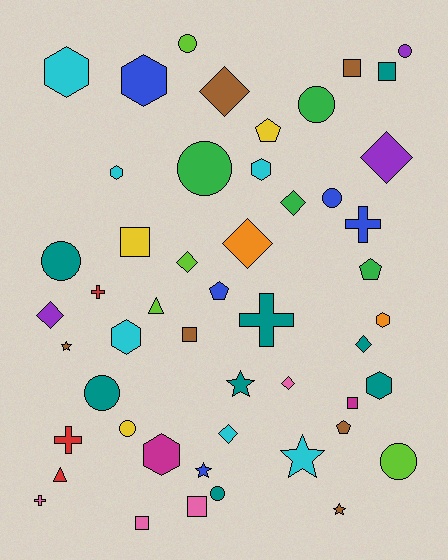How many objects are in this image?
There are 50 objects.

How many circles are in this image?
There are 10 circles.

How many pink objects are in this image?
There are 4 pink objects.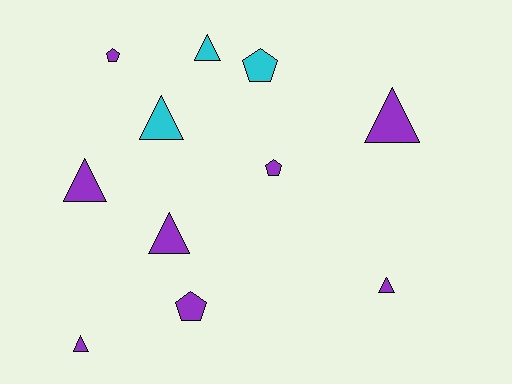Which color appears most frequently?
Purple, with 8 objects.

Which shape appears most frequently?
Triangle, with 7 objects.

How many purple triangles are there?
There are 5 purple triangles.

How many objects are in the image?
There are 11 objects.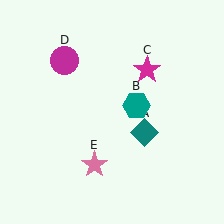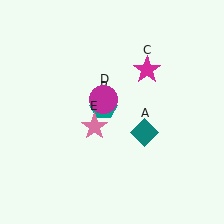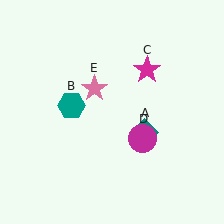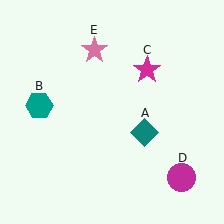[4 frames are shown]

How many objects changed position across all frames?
3 objects changed position: teal hexagon (object B), magenta circle (object D), pink star (object E).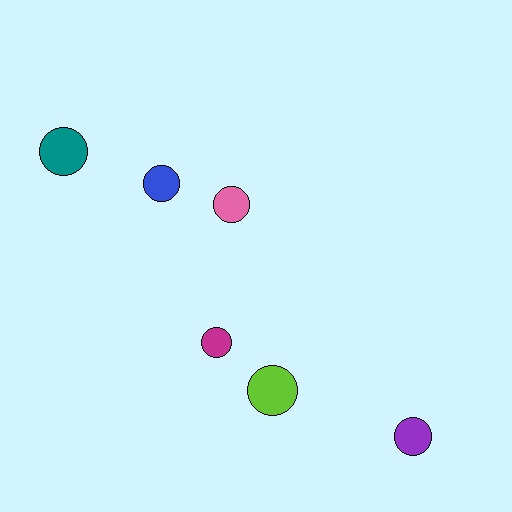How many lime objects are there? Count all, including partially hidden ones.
There is 1 lime object.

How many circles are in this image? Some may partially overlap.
There are 6 circles.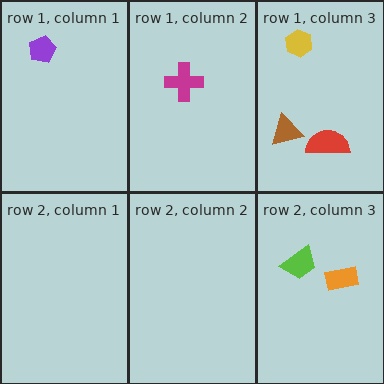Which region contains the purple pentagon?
The row 1, column 1 region.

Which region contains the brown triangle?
The row 1, column 3 region.